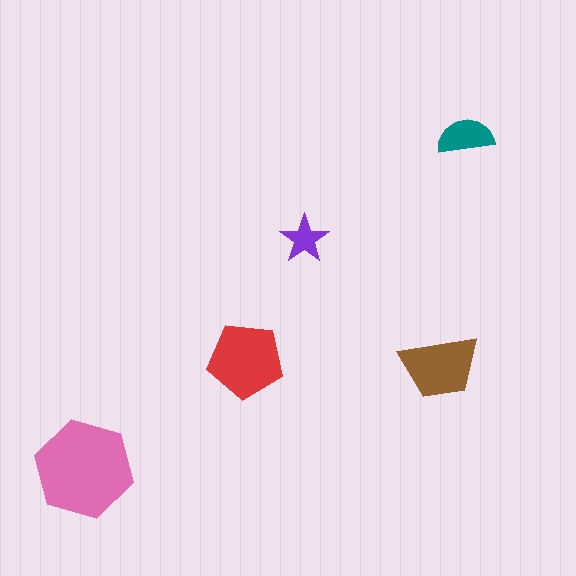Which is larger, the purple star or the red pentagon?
The red pentagon.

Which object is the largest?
The pink hexagon.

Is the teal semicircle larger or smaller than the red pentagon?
Smaller.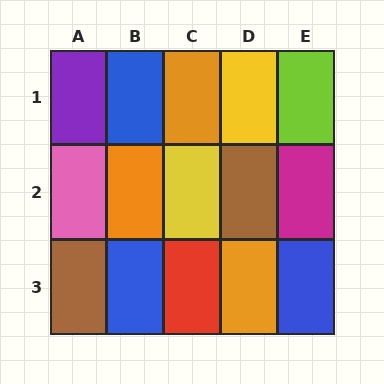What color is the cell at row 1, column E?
Lime.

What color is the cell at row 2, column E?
Magenta.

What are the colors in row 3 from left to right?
Brown, blue, red, orange, blue.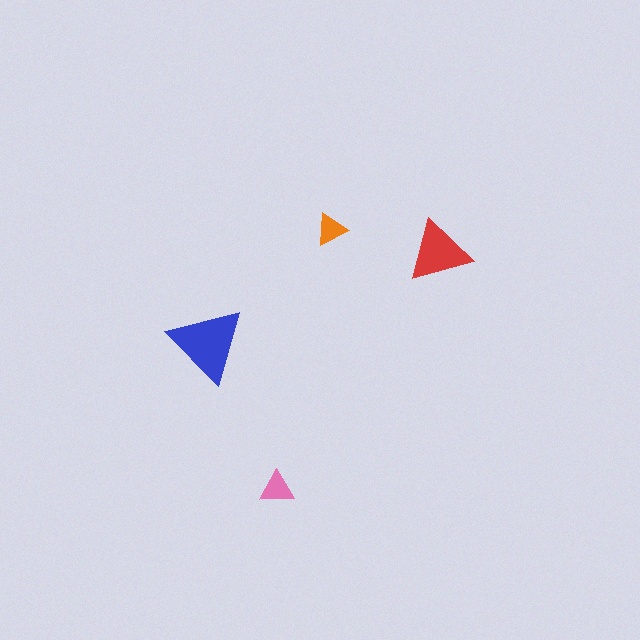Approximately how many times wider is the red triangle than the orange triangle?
About 2 times wider.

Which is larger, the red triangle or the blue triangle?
The blue one.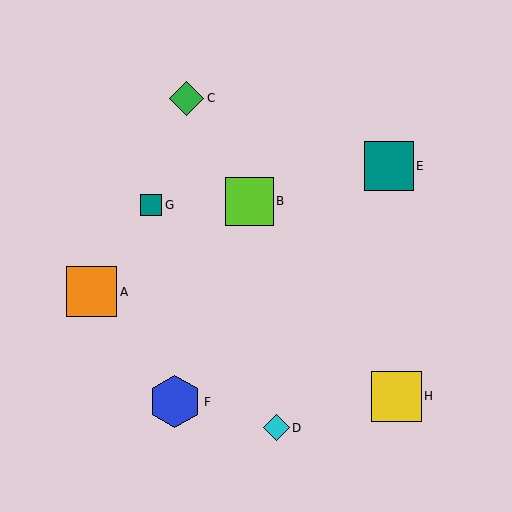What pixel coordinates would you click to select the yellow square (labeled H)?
Click at (396, 396) to select the yellow square H.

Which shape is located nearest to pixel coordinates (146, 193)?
The teal square (labeled G) at (151, 205) is nearest to that location.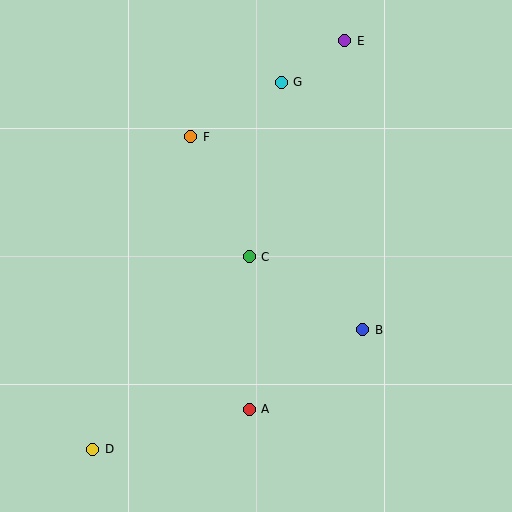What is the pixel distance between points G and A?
The distance between G and A is 329 pixels.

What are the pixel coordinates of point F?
Point F is at (191, 137).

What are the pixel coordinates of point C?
Point C is at (249, 257).